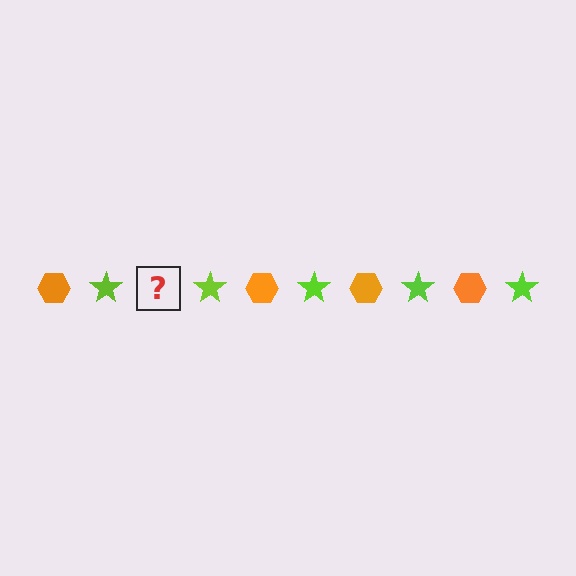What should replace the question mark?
The question mark should be replaced with an orange hexagon.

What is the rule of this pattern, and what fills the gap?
The rule is that the pattern alternates between orange hexagon and lime star. The gap should be filled with an orange hexagon.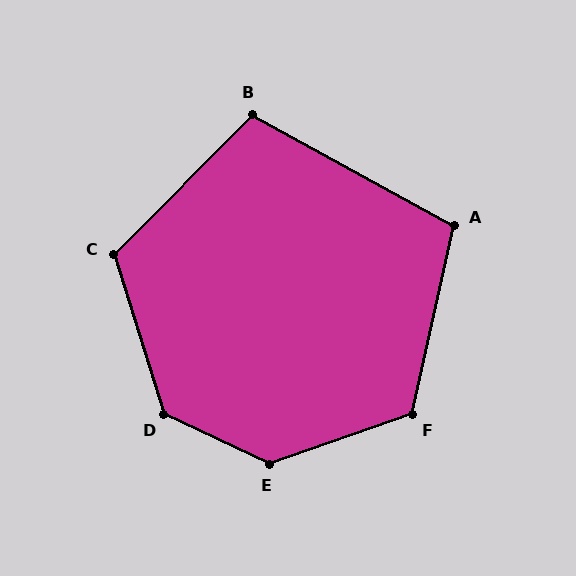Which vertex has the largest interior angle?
E, at approximately 136 degrees.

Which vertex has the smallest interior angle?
B, at approximately 106 degrees.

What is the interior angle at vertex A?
Approximately 106 degrees (obtuse).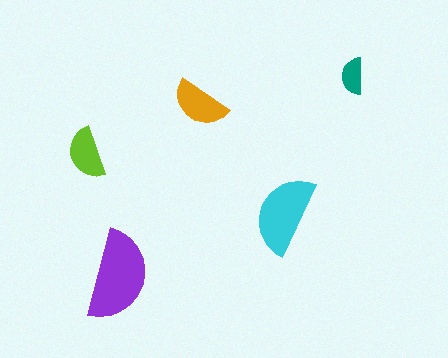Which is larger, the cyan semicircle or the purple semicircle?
The purple one.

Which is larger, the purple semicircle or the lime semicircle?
The purple one.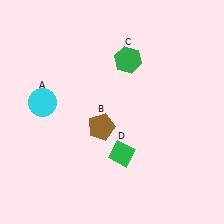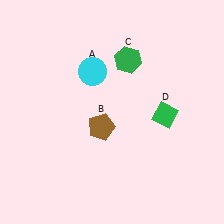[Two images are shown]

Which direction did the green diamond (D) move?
The green diamond (D) moved right.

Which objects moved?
The objects that moved are: the cyan circle (A), the green diamond (D).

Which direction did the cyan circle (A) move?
The cyan circle (A) moved right.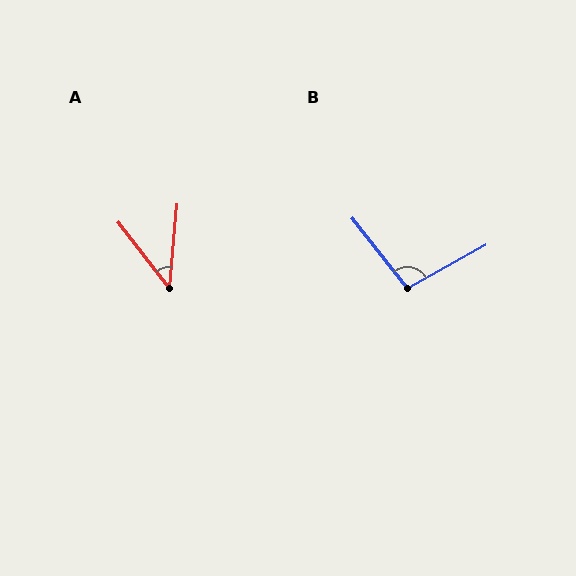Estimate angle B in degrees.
Approximately 99 degrees.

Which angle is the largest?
B, at approximately 99 degrees.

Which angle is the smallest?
A, at approximately 43 degrees.